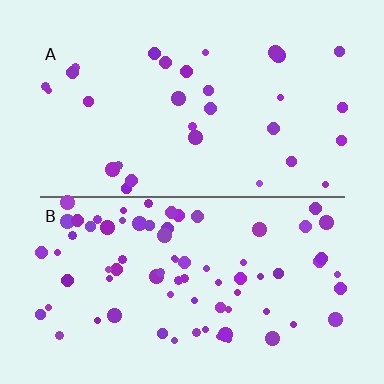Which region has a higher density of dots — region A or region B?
B (the bottom).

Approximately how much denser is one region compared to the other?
Approximately 2.5× — region B over region A.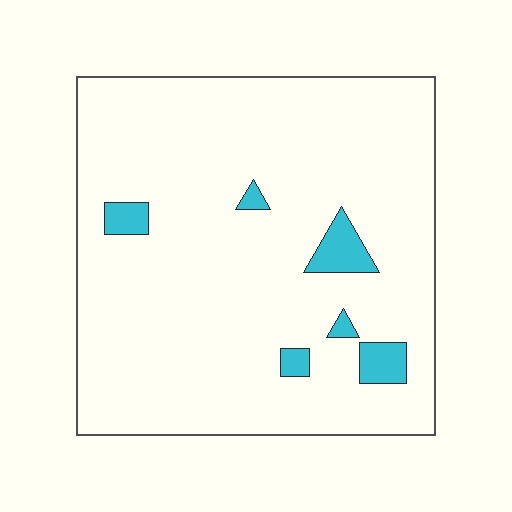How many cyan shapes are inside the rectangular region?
6.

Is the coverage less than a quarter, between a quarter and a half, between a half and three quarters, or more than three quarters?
Less than a quarter.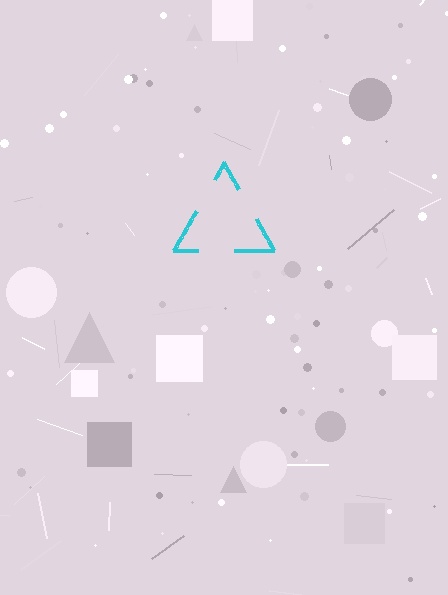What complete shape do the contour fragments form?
The contour fragments form a triangle.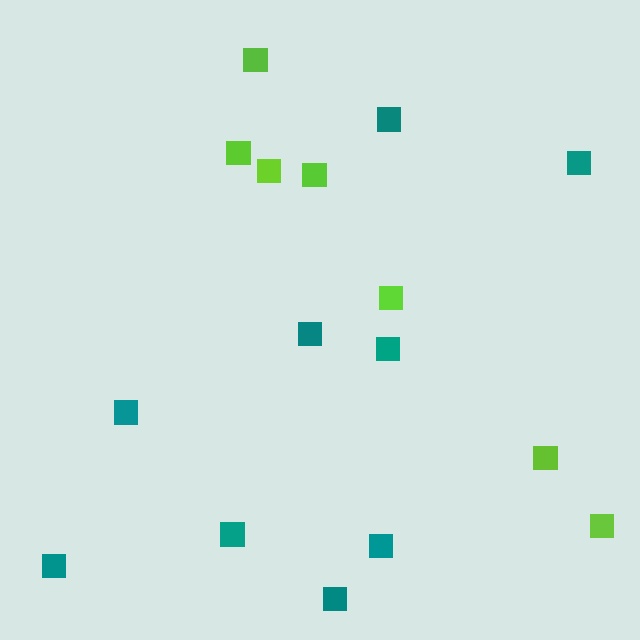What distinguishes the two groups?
There are 2 groups: one group of teal squares (9) and one group of lime squares (7).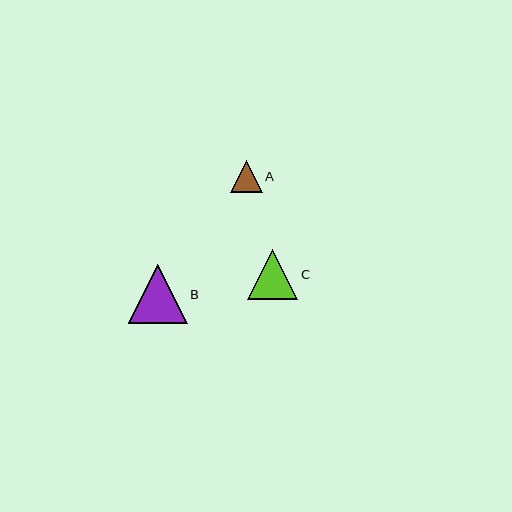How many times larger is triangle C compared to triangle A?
Triangle C is approximately 1.6 times the size of triangle A.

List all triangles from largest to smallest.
From largest to smallest: B, C, A.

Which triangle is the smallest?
Triangle A is the smallest with a size of approximately 32 pixels.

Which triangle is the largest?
Triangle B is the largest with a size of approximately 59 pixels.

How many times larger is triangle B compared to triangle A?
Triangle B is approximately 1.9 times the size of triangle A.